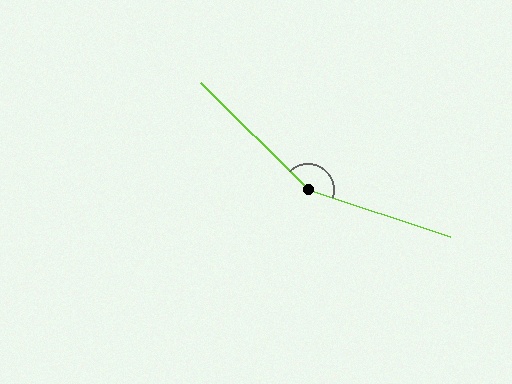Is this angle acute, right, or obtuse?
It is obtuse.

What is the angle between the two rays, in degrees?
Approximately 153 degrees.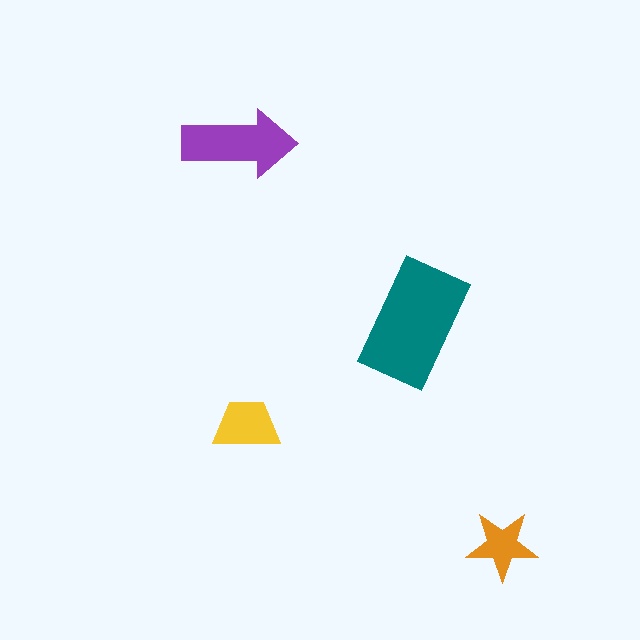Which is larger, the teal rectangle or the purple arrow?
The teal rectangle.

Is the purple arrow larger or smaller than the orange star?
Larger.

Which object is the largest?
The teal rectangle.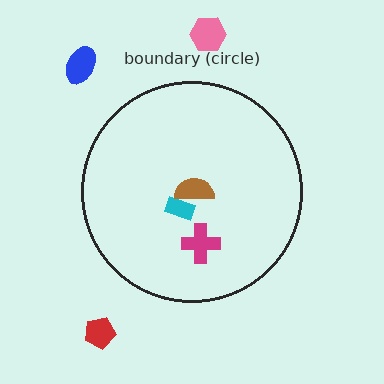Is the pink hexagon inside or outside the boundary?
Outside.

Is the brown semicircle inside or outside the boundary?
Inside.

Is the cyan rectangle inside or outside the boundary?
Inside.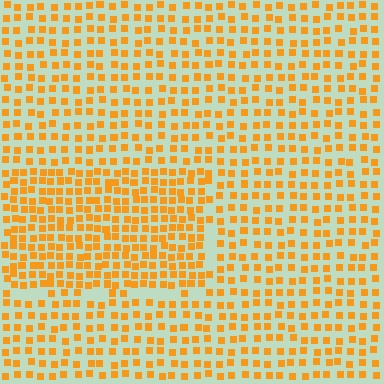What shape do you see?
I see a rectangle.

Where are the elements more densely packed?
The elements are more densely packed inside the rectangle boundary.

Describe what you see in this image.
The image contains small orange elements arranged at two different densities. A rectangle-shaped region is visible where the elements are more densely packed than the surrounding area.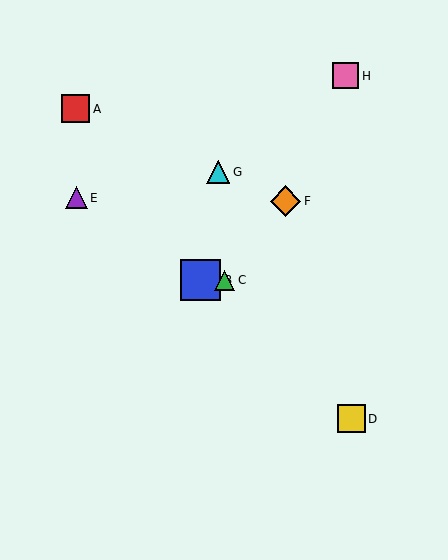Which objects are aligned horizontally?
Objects B, C are aligned horizontally.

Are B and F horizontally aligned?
No, B is at y≈280 and F is at y≈201.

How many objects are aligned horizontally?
2 objects (B, C) are aligned horizontally.